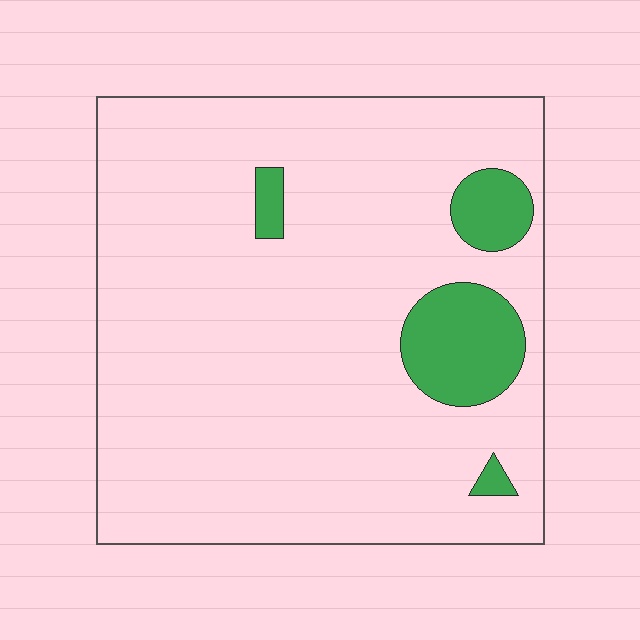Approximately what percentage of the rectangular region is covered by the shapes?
Approximately 10%.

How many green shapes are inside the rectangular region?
4.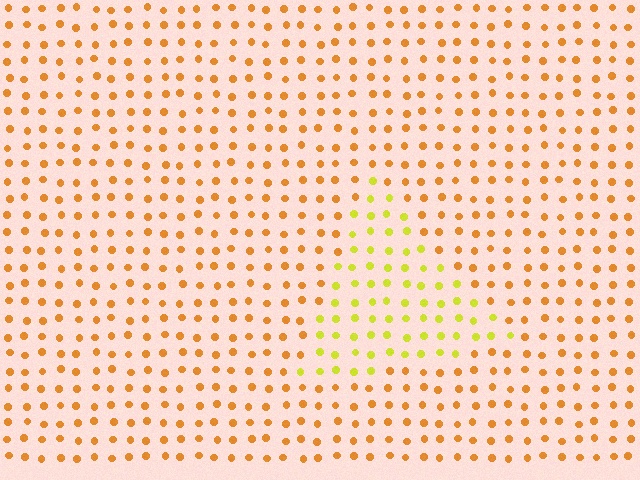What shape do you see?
I see a triangle.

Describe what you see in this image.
The image is filled with small orange elements in a uniform arrangement. A triangle-shaped region is visible where the elements are tinted to a slightly different hue, forming a subtle color boundary.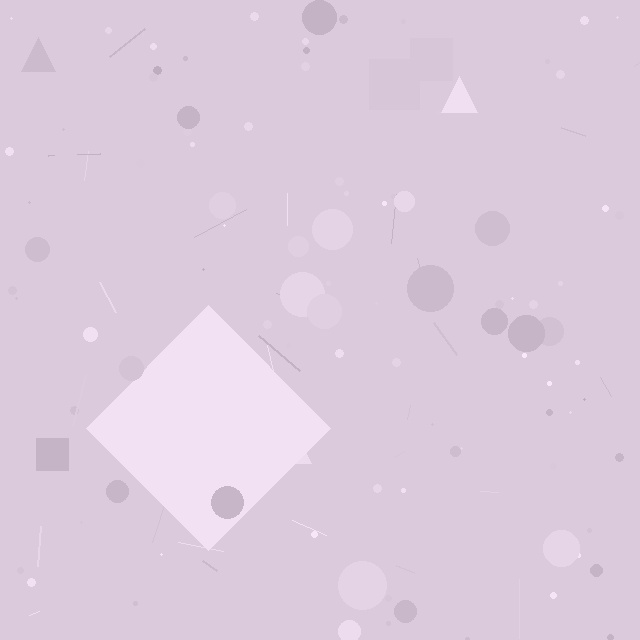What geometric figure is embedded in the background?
A diamond is embedded in the background.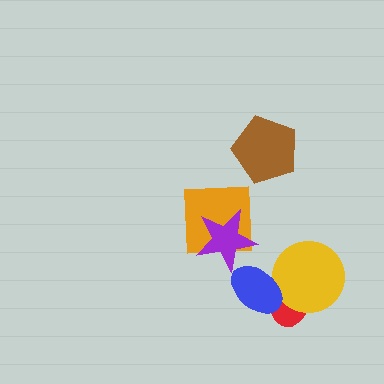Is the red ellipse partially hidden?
Yes, it is partially covered by another shape.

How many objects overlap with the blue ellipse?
2 objects overlap with the blue ellipse.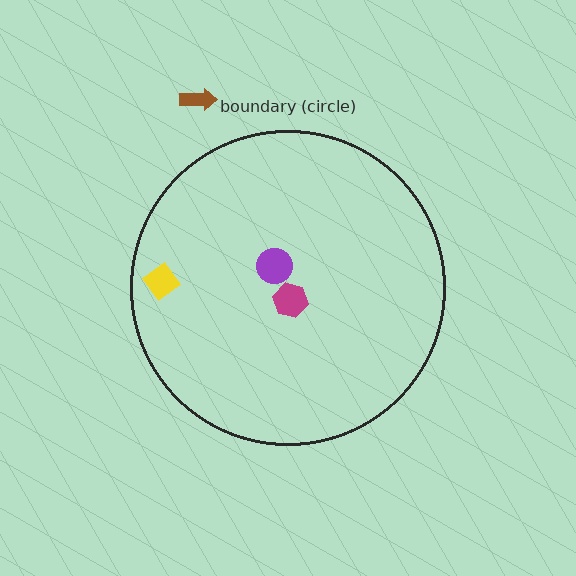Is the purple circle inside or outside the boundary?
Inside.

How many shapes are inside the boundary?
3 inside, 1 outside.